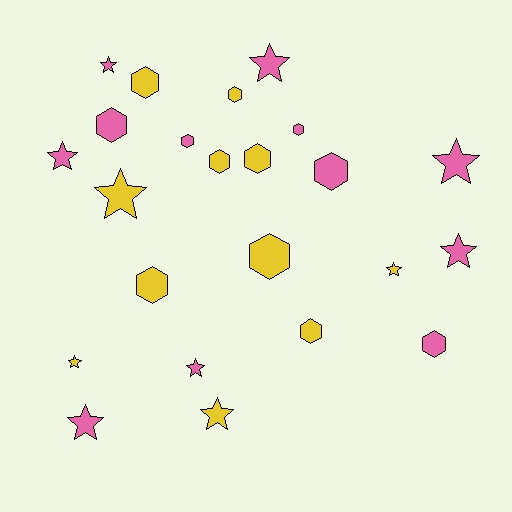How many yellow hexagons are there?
There are 7 yellow hexagons.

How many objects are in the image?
There are 23 objects.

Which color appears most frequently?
Pink, with 12 objects.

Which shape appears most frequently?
Hexagon, with 12 objects.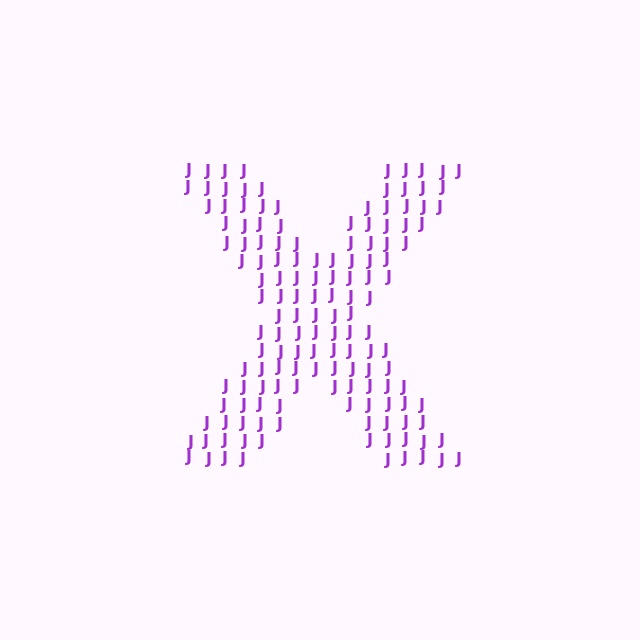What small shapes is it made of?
It is made of small letter J's.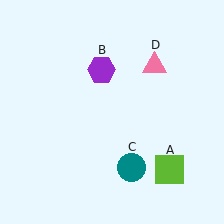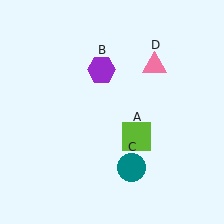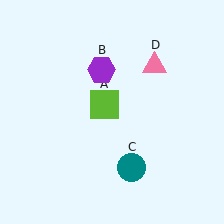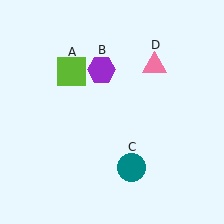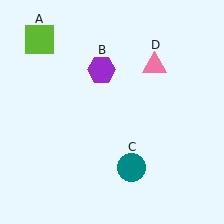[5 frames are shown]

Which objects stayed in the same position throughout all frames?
Purple hexagon (object B) and teal circle (object C) and pink triangle (object D) remained stationary.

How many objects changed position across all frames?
1 object changed position: lime square (object A).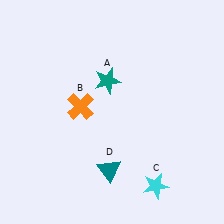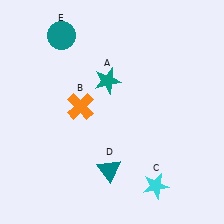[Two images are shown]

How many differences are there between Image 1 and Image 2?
There is 1 difference between the two images.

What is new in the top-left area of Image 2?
A teal circle (E) was added in the top-left area of Image 2.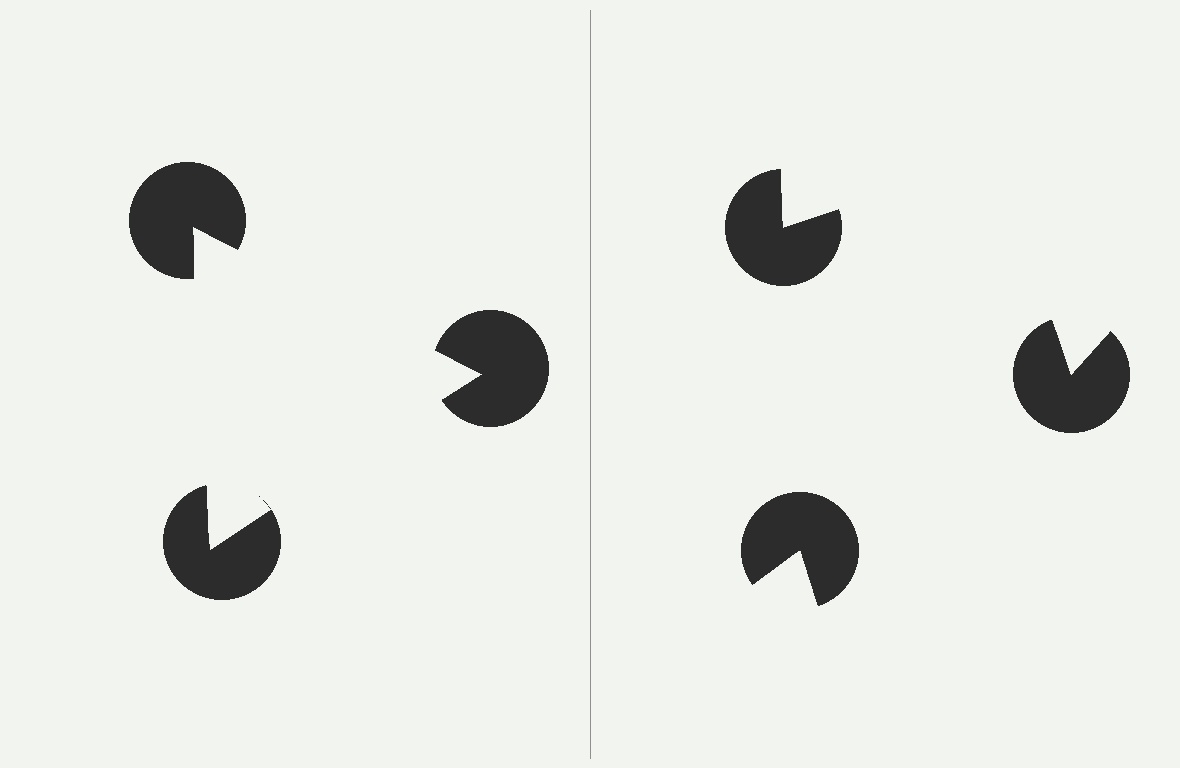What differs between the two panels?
The pac-man discs are positioned identically on both sides; only the wedge orientations differ. On the left they align to a triangle; on the right they are misaligned.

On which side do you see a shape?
An illusory triangle appears on the left side. On the right side the wedge cuts are rotated, so no coherent shape forms.